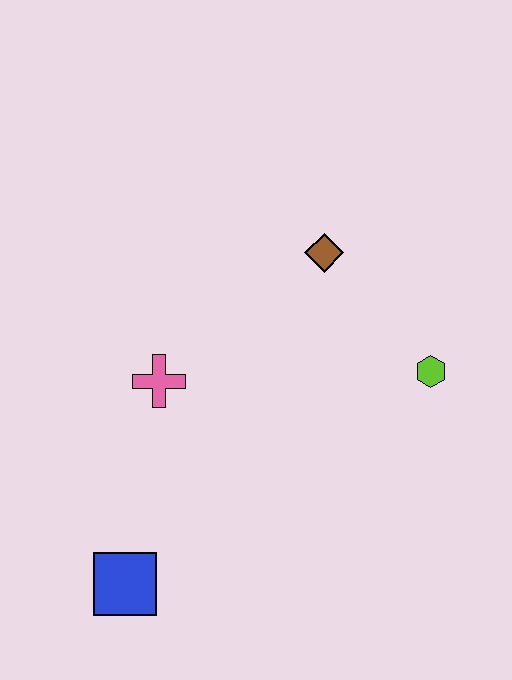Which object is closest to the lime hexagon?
The brown diamond is closest to the lime hexagon.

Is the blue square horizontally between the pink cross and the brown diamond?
No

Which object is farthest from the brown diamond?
The blue square is farthest from the brown diamond.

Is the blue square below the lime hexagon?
Yes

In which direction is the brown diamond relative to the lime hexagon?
The brown diamond is above the lime hexagon.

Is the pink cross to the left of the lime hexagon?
Yes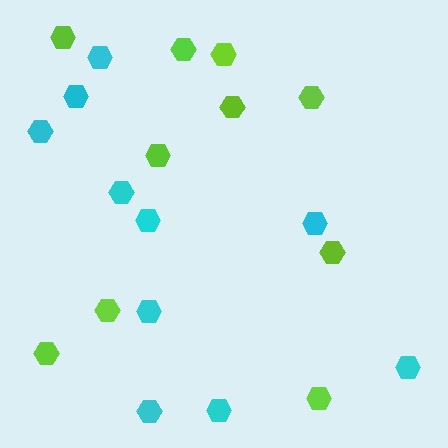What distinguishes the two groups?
There are 2 groups: one group of cyan hexagons (10) and one group of lime hexagons (10).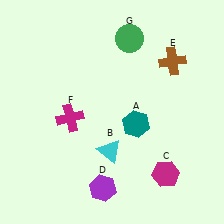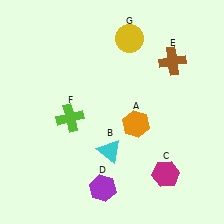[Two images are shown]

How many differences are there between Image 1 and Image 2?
There are 3 differences between the two images.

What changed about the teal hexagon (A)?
In Image 1, A is teal. In Image 2, it changed to orange.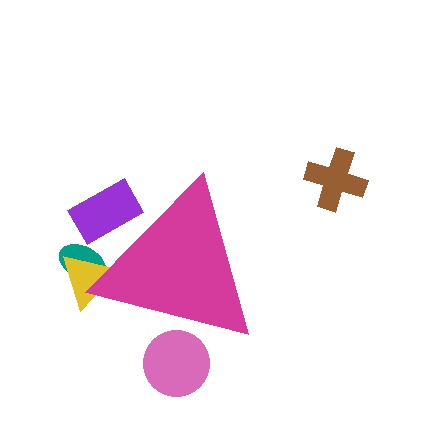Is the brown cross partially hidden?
No, the brown cross is fully visible.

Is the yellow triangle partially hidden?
Yes, the yellow triangle is partially hidden behind the magenta triangle.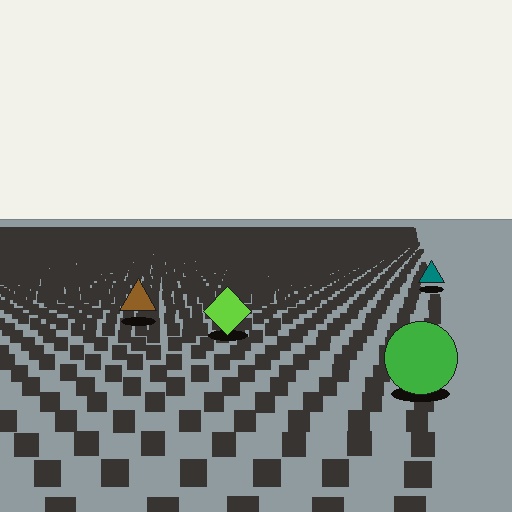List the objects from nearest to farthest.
From nearest to farthest: the green circle, the lime diamond, the brown triangle, the teal triangle.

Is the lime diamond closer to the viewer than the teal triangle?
Yes. The lime diamond is closer — you can tell from the texture gradient: the ground texture is coarser near it.